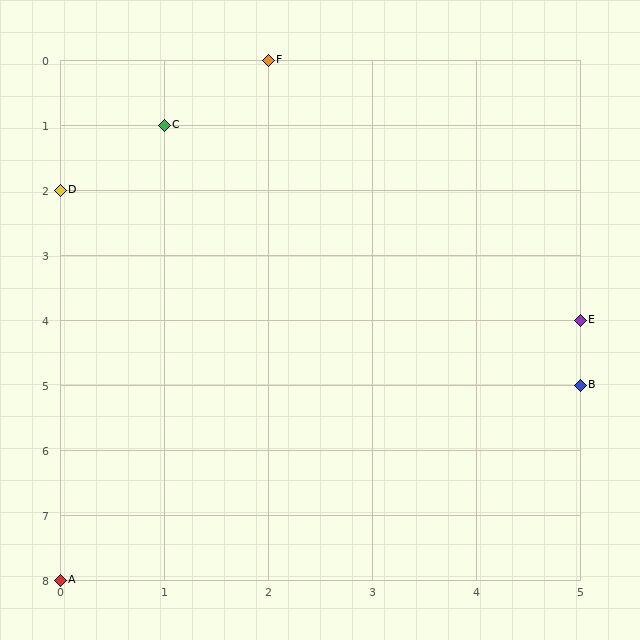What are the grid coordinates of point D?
Point D is at grid coordinates (0, 2).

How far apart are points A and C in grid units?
Points A and C are 1 column and 7 rows apart (about 7.1 grid units diagonally).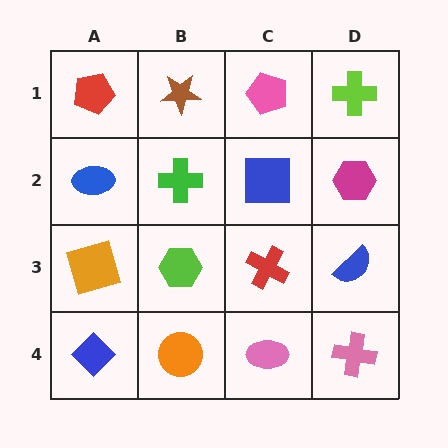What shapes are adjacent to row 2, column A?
A red pentagon (row 1, column A), an orange square (row 3, column A), a green cross (row 2, column B).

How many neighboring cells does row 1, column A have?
2.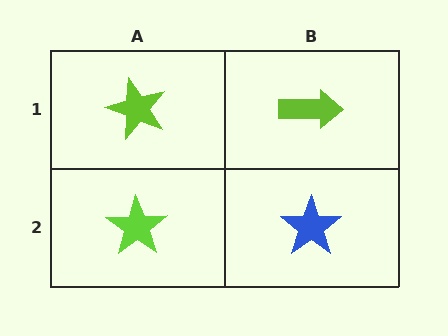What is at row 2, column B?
A blue star.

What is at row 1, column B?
A lime arrow.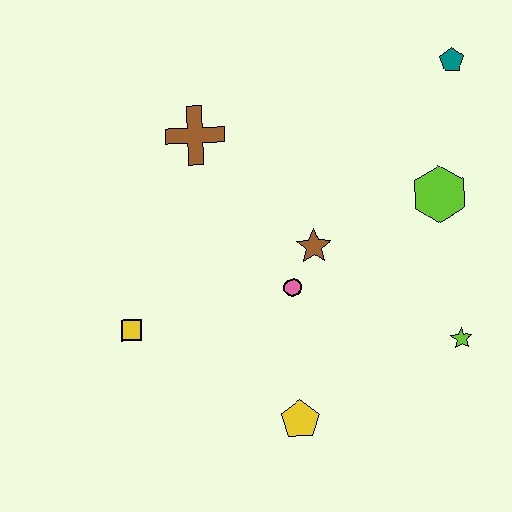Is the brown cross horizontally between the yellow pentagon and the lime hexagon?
No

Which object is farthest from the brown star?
The teal pentagon is farthest from the brown star.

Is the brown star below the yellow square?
No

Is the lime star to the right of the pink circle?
Yes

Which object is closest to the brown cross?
The brown star is closest to the brown cross.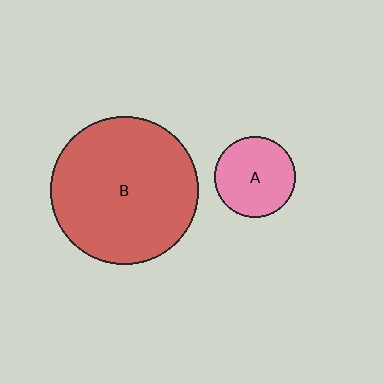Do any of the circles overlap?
No, none of the circles overlap.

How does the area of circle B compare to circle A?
Approximately 3.4 times.